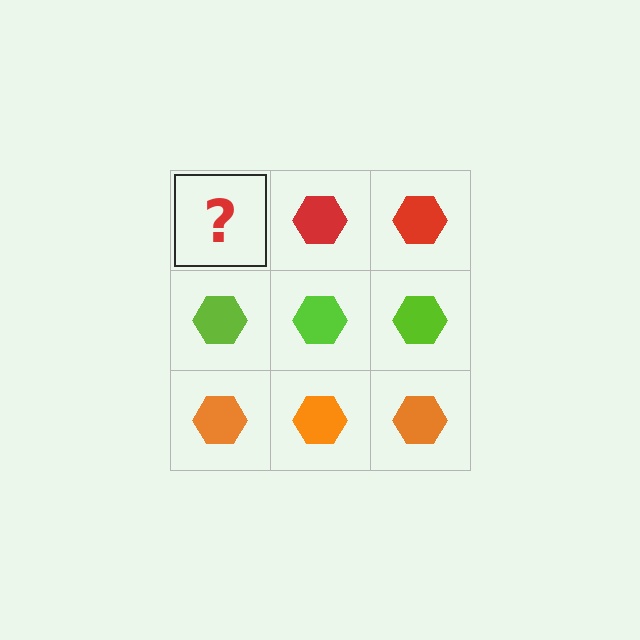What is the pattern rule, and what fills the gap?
The rule is that each row has a consistent color. The gap should be filled with a red hexagon.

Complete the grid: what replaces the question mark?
The question mark should be replaced with a red hexagon.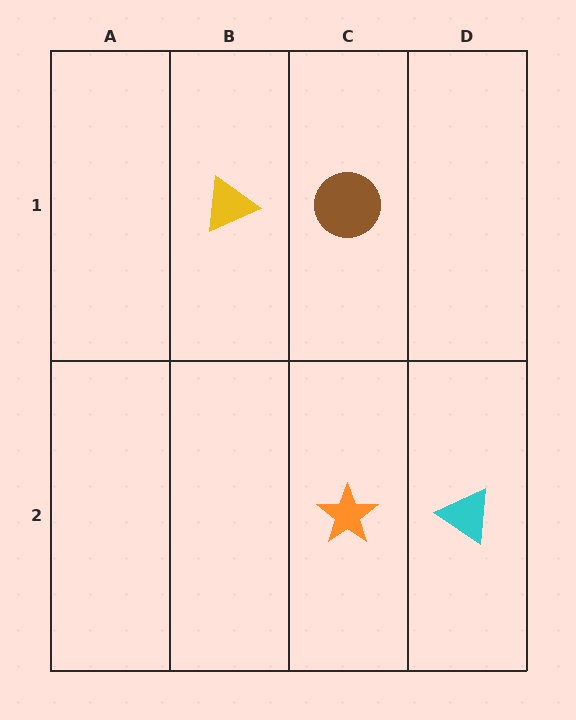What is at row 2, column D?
A cyan triangle.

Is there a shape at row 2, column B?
No, that cell is empty.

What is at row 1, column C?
A brown circle.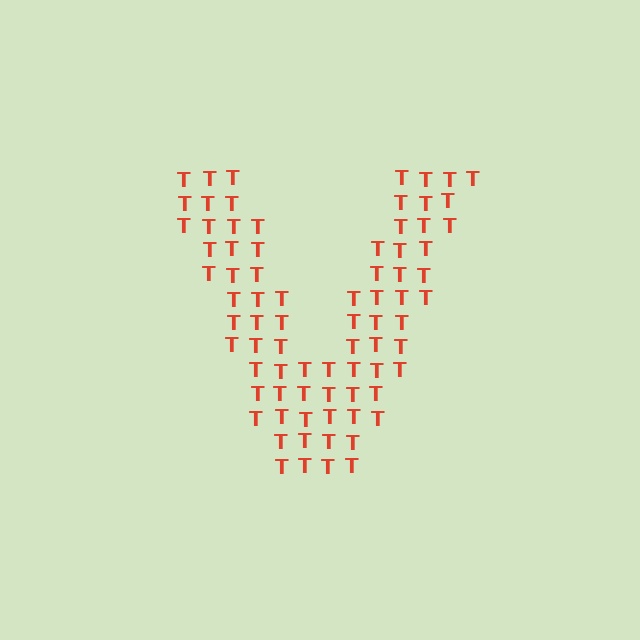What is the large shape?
The large shape is the letter V.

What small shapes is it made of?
It is made of small letter T's.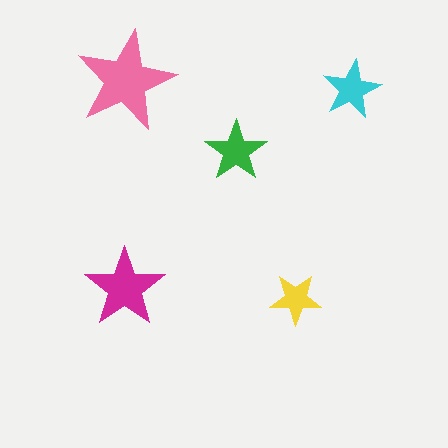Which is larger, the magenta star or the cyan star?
The magenta one.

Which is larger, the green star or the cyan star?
The green one.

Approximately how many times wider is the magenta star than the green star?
About 1.5 times wider.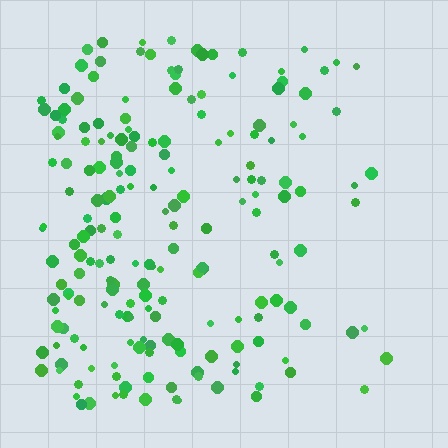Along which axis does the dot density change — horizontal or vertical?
Horizontal.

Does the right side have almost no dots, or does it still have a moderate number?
Still a moderate number, just noticeably fewer than the left.